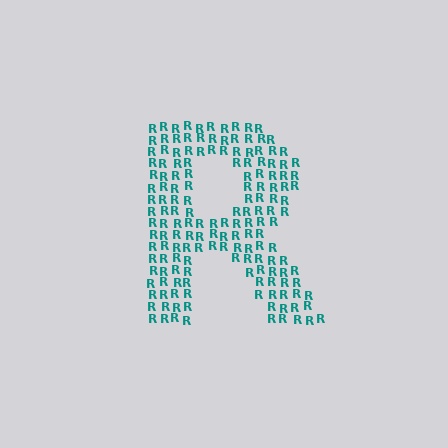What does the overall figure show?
The overall figure shows the letter R.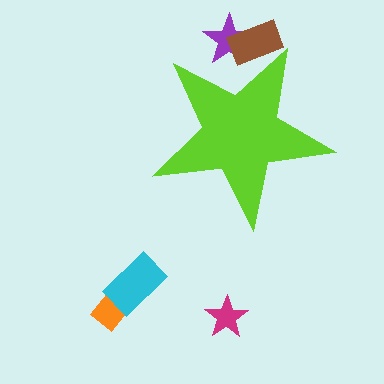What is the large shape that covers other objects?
A lime star.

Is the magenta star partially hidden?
No, the magenta star is fully visible.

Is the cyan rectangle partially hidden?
No, the cyan rectangle is fully visible.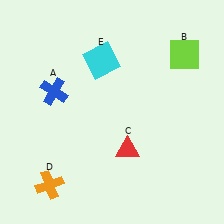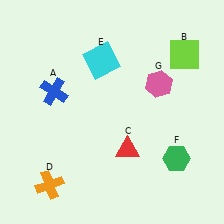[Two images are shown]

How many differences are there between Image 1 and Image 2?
There are 2 differences between the two images.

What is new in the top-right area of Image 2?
A pink hexagon (G) was added in the top-right area of Image 2.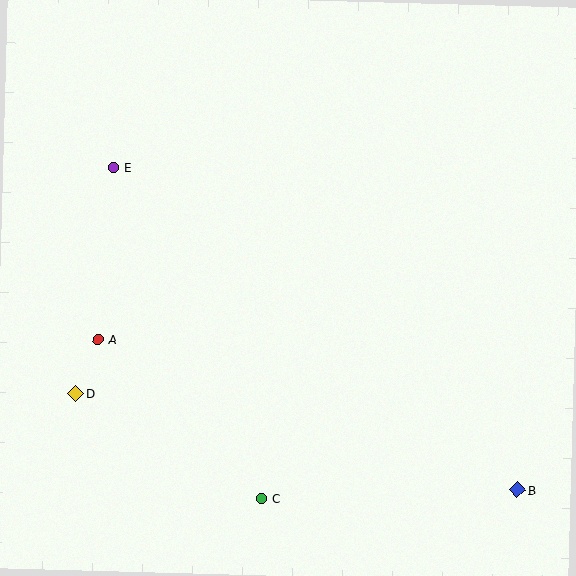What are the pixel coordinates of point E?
Point E is at (114, 167).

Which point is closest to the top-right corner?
Point E is closest to the top-right corner.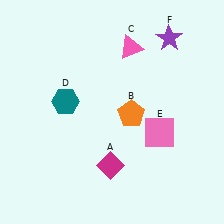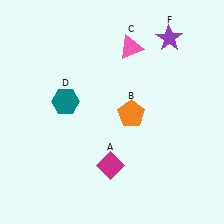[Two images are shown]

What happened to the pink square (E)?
The pink square (E) was removed in Image 2. It was in the bottom-right area of Image 1.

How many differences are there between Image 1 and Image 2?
There is 1 difference between the two images.